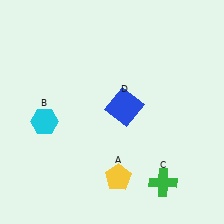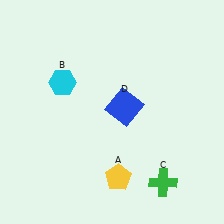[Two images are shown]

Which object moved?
The cyan hexagon (B) moved up.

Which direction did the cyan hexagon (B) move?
The cyan hexagon (B) moved up.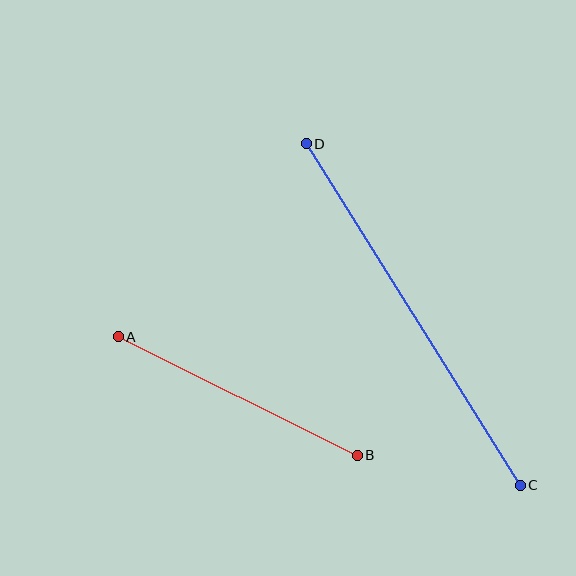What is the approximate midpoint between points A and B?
The midpoint is at approximately (238, 396) pixels.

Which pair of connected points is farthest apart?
Points C and D are farthest apart.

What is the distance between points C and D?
The distance is approximately 403 pixels.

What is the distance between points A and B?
The distance is approximately 267 pixels.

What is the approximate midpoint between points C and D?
The midpoint is at approximately (413, 314) pixels.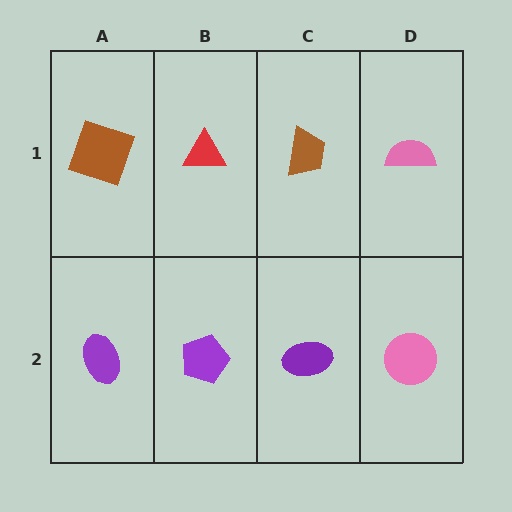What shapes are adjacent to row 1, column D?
A pink circle (row 2, column D), a brown trapezoid (row 1, column C).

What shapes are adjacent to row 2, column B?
A red triangle (row 1, column B), a purple ellipse (row 2, column A), a purple ellipse (row 2, column C).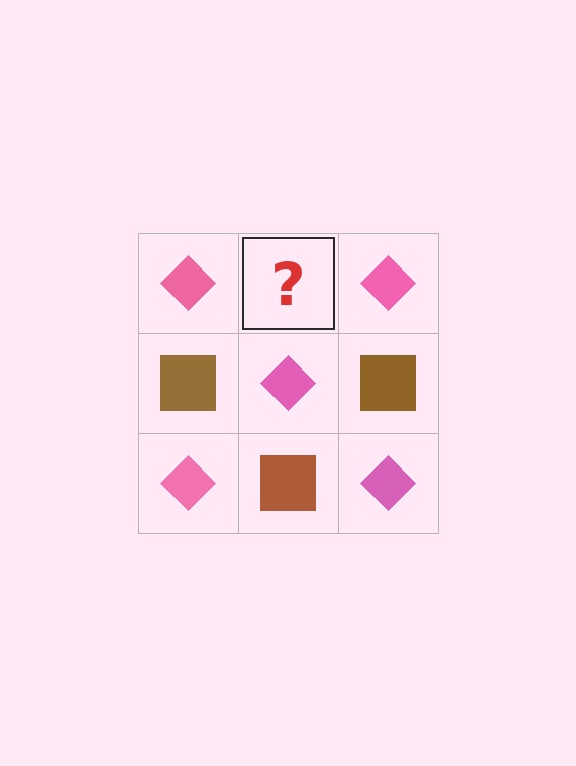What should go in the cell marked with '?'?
The missing cell should contain a brown square.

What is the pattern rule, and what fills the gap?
The rule is that it alternates pink diamond and brown square in a checkerboard pattern. The gap should be filled with a brown square.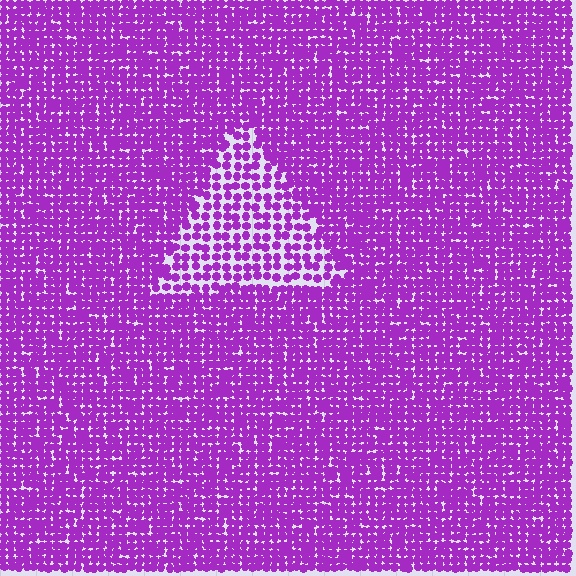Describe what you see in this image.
The image contains small purple elements arranged at two different densities. A triangle-shaped region is visible where the elements are less densely packed than the surrounding area.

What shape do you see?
I see a triangle.